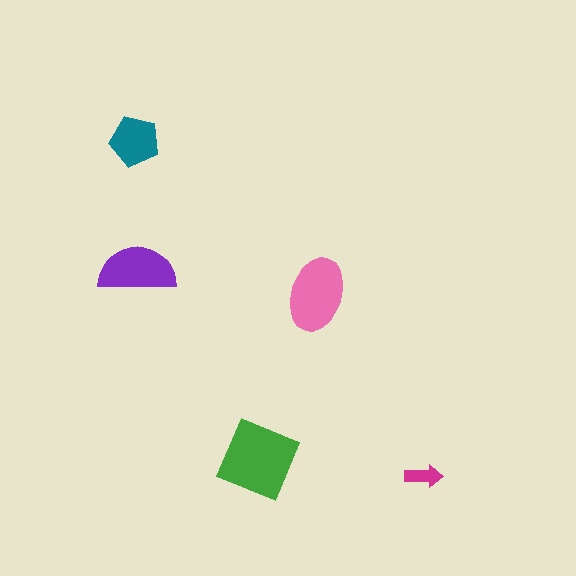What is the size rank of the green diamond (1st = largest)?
1st.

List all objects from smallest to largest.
The magenta arrow, the teal pentagon, the purple semicircle, the pink ellipse, the green diamond.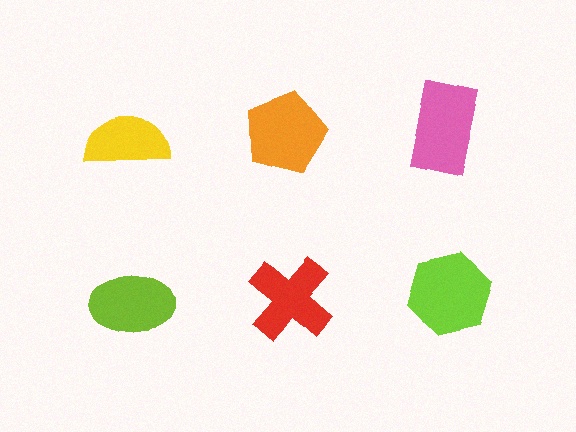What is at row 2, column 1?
A lime ellipse.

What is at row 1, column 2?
An orange pentagon.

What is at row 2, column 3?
A lime hexagon.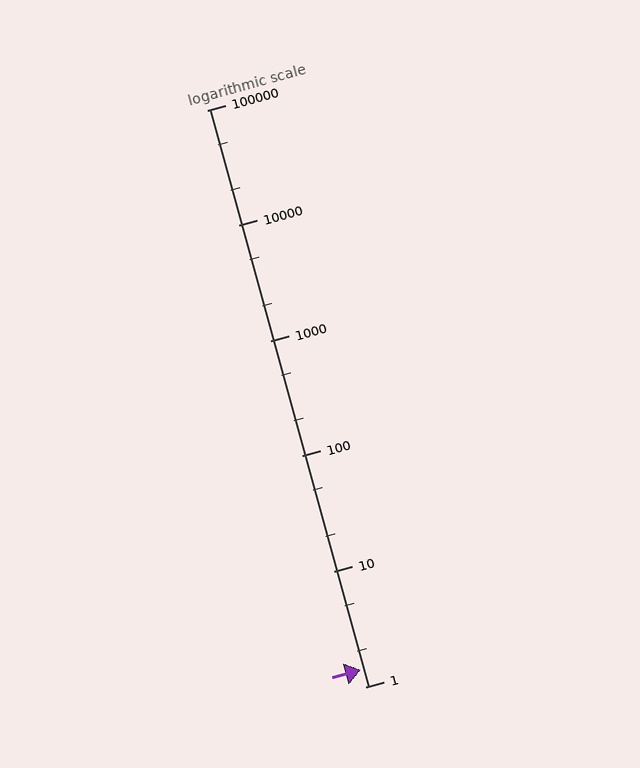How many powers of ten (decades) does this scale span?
The scale spans 5 decades, from 1 to 100000.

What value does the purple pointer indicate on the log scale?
The pointer indicates approximately 1.4.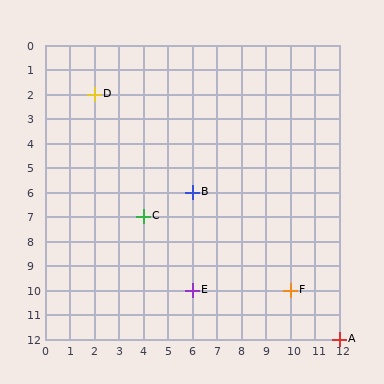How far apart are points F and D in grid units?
Points F and D are 8 columns and 8 rows apart (about 11.3 grid units diagonally).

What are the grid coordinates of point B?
Point B is at grid coordinates (6, 6).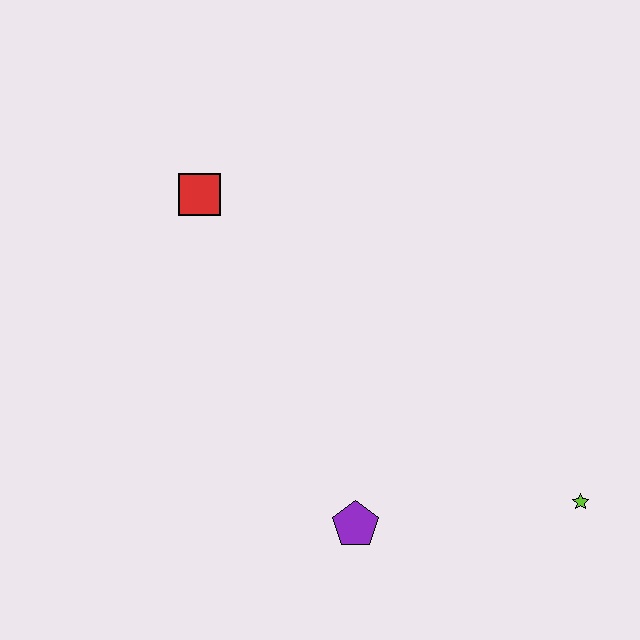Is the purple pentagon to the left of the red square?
No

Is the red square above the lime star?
Yes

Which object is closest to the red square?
The purple pentagon is closest to the red square.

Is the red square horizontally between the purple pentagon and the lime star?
No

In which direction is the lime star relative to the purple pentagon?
The lime star is to the right of the purple pentagon.